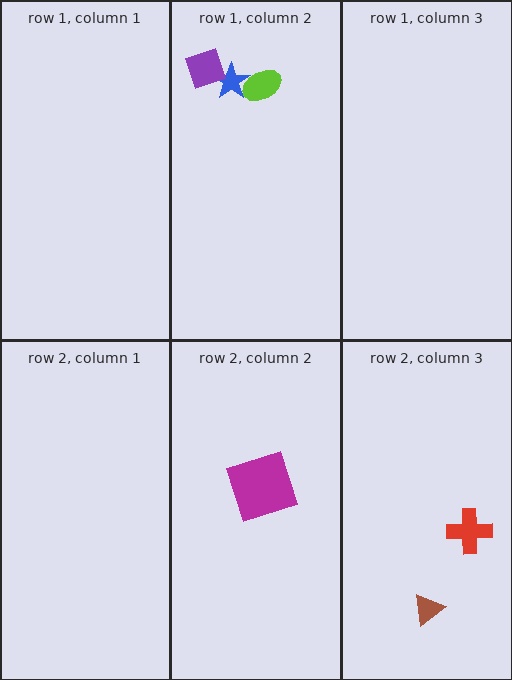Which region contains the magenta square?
The row 2, column 2 region.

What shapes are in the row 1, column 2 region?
The lime ellipse, the blue star, the purple diamond.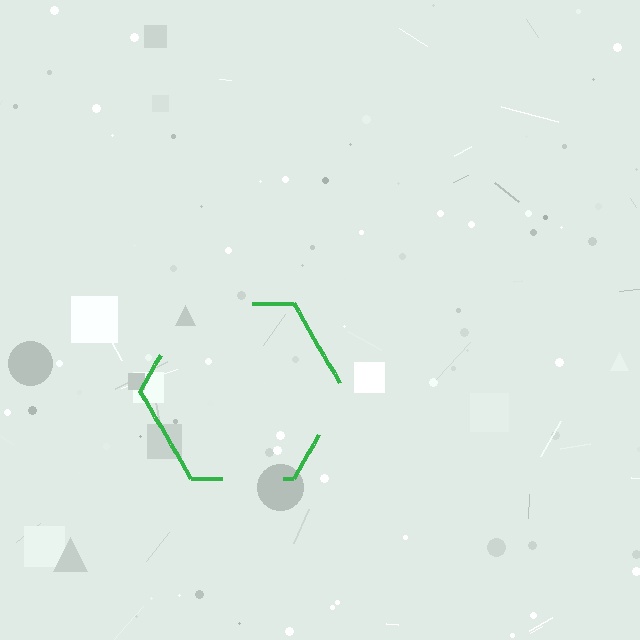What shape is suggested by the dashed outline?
The dashed outline suggests a hexagon.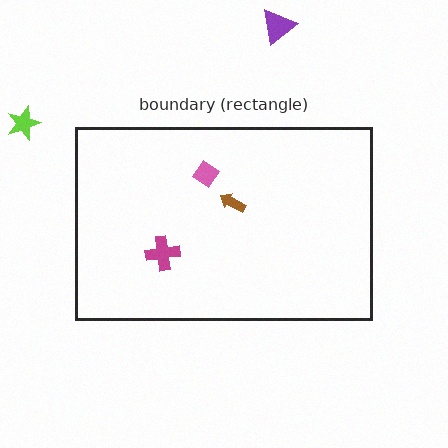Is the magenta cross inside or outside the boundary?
Inside.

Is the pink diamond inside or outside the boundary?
Inside.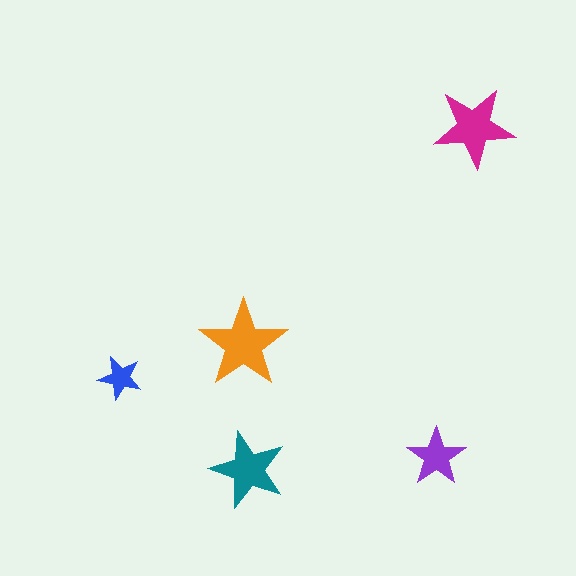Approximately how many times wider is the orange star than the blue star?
About 2 times wider.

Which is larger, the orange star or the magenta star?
The orange one.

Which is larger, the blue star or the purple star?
The purple one.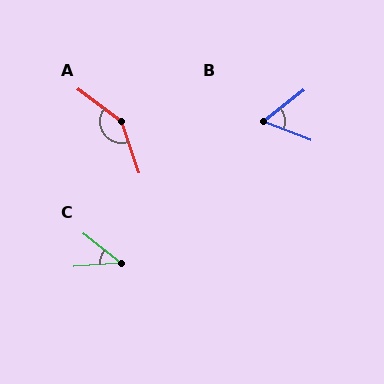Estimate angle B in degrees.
Approximately 59 degrees.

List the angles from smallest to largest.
C (42°), B (59°), A (146°).